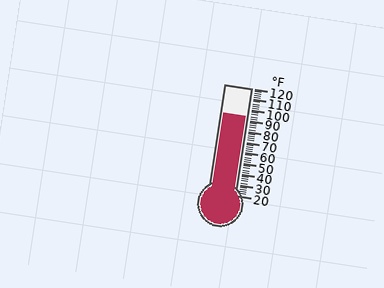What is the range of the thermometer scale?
The thermometer scale ranges from 20°F to 120°F.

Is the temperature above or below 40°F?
The temperature is above 40°F.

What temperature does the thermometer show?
The thermometer shows approximately 94°F.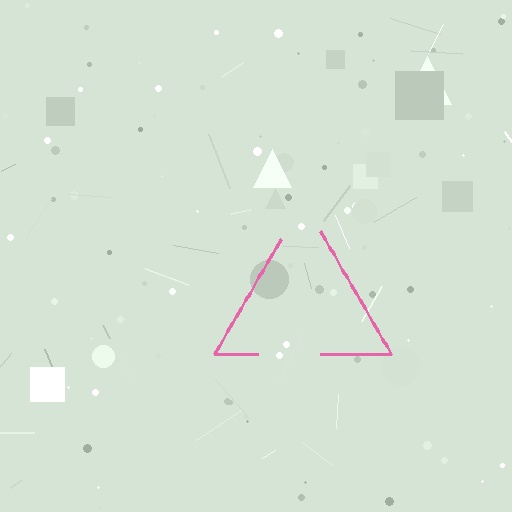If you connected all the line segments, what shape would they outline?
They would outline a triangle.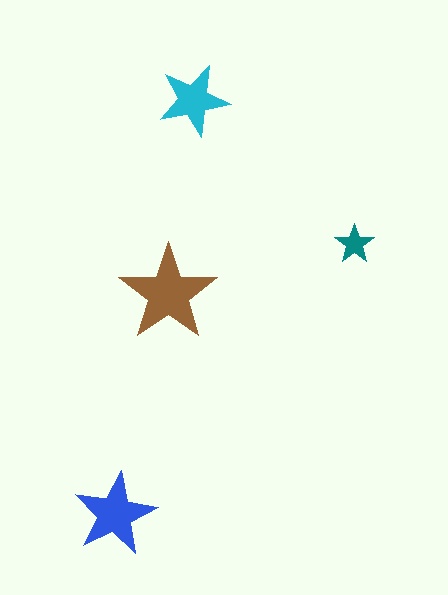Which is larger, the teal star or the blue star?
The blue one.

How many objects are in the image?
There are 4 objects in the image.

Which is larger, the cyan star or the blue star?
The blue one.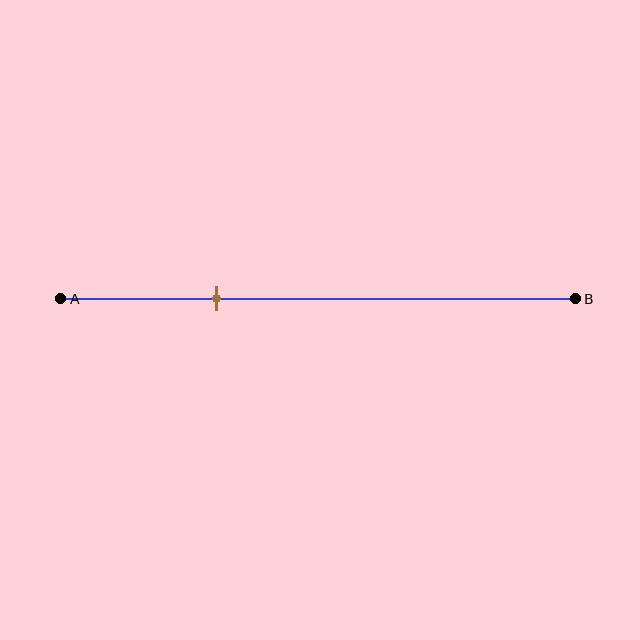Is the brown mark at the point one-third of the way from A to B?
No, the mark is at about 30% from A, not at the 33% one-third point.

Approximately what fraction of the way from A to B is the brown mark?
The brown mark is approximately 30% of the way from A to B.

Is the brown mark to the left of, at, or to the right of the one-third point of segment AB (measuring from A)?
The brown mark is to the left of the one-third point of segment AB.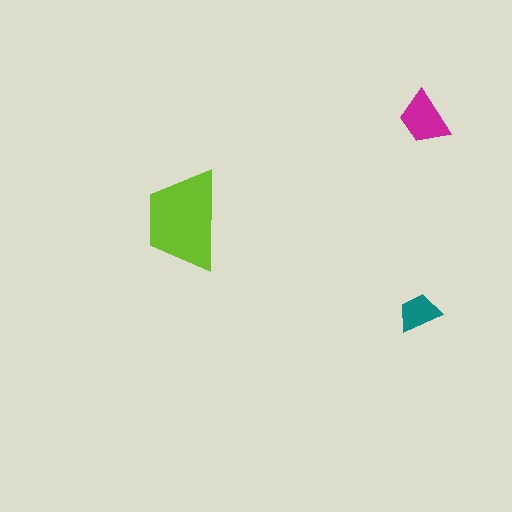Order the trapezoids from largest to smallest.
the lime one, the magenta one, the teal one.